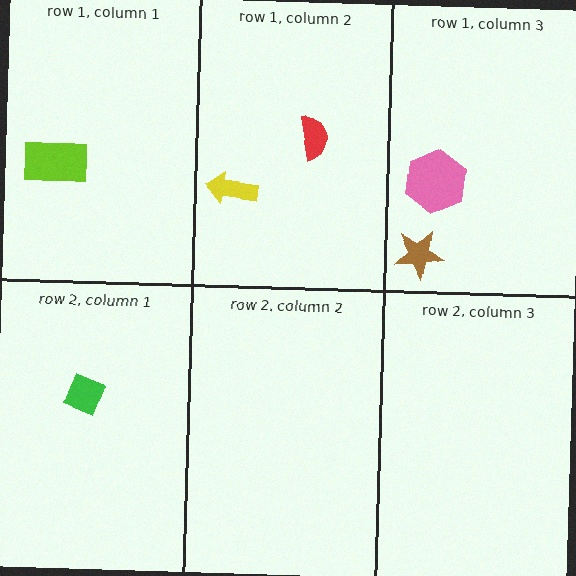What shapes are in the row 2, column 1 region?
The green diamond.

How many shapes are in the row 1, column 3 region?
2.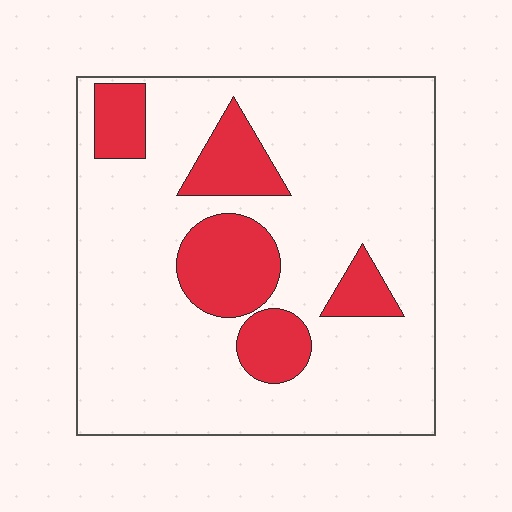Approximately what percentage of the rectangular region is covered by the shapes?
Approximately 20%.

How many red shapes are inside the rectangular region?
5.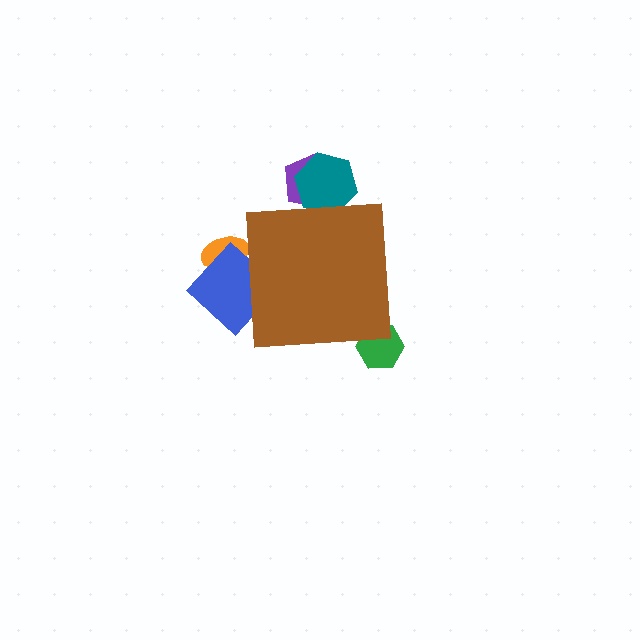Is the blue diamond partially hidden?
Yes, the blue diamond is partially hidden behind the brown square.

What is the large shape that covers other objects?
A brown square.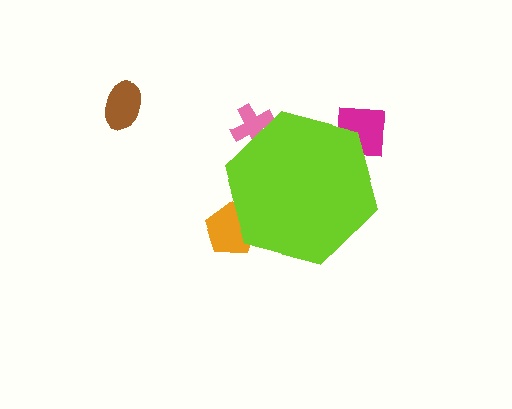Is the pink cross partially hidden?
Yes, the pink cross is partially hidden behind the lime hexagon.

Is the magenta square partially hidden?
Yes, the magenta square is partially hidden behind the lime hexagon.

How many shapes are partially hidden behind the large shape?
3 shapes are partially hidden.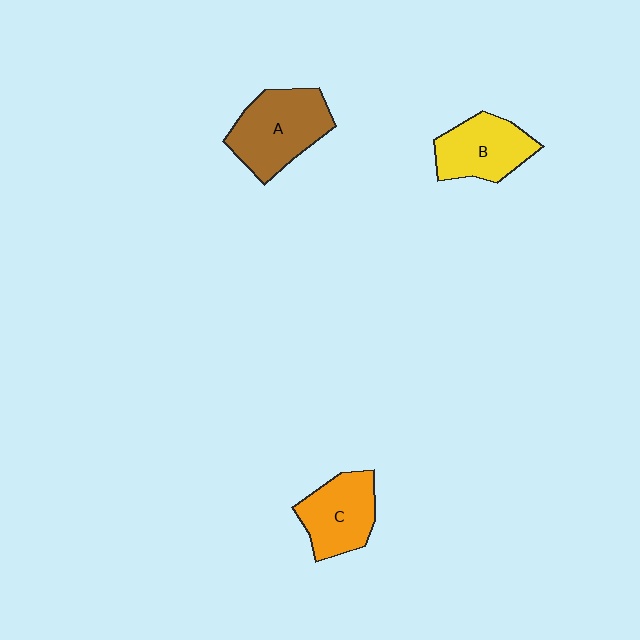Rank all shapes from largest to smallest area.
From largest to smallest: A (brown), C (orange), B (yellow).